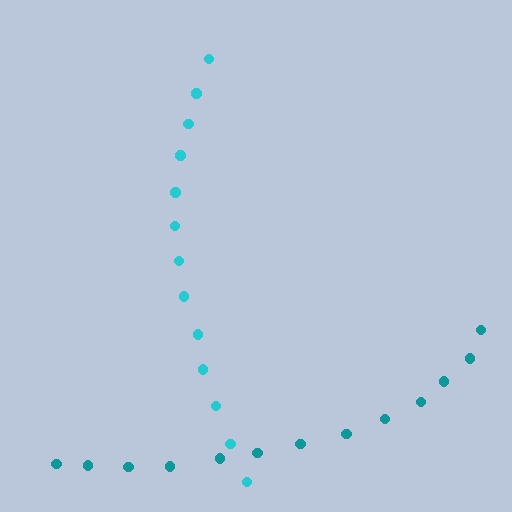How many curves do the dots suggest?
There are 2 distinct paths.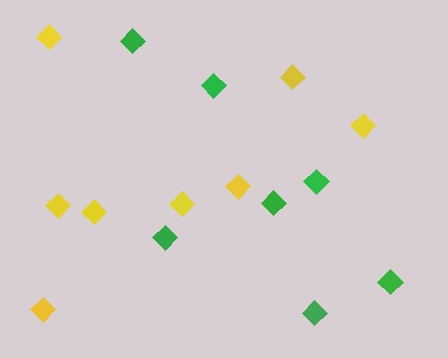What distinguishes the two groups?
There are 2 groups: one group of yellow diamonds (8) and one group of green diamonds (7).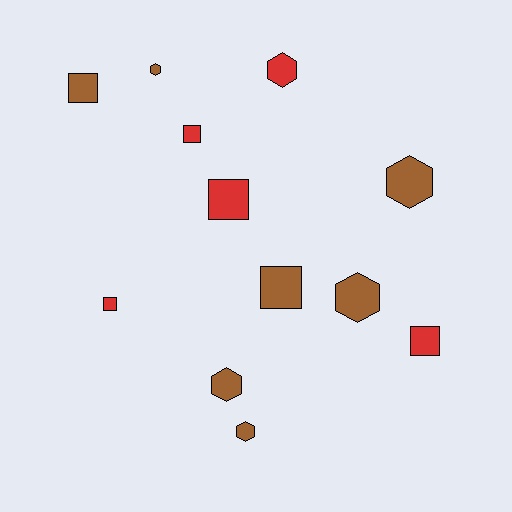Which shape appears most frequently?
Square, with 6 objects.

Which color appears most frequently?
Brown, with 7 objects.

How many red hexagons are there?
There is 1 red hexagon.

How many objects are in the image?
There are 12 objects.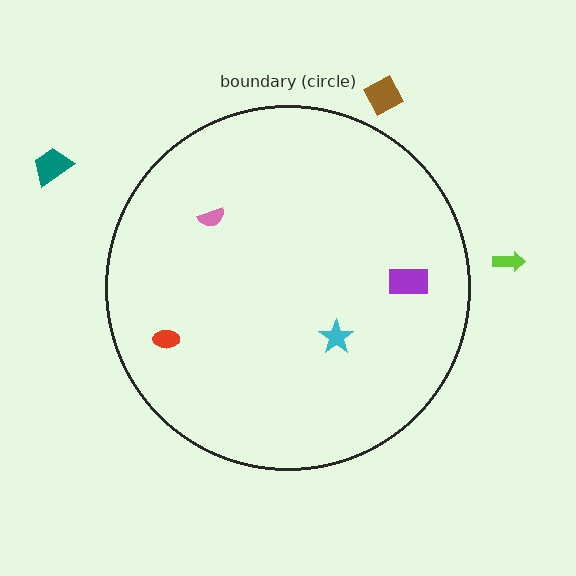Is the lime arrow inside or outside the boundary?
Outside.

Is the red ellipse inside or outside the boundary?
Inside.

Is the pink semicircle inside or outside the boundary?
Inside.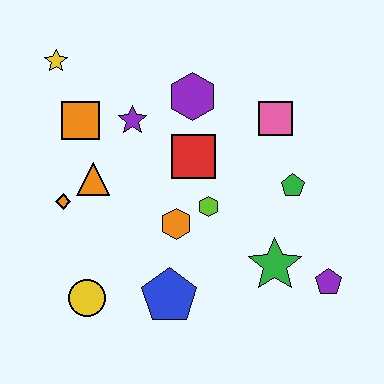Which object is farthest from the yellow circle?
The pink square is farthest from the yellow circle.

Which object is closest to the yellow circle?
The blue pentagon is closest to the yellow circle.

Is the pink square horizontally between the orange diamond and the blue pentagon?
No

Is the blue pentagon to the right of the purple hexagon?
No